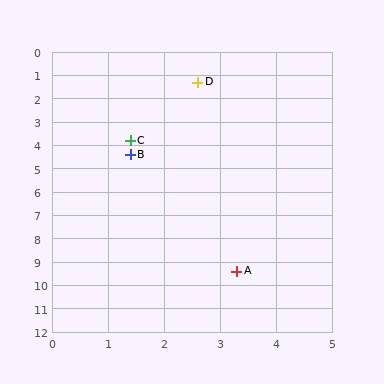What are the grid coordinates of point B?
Point B is at approximately (1.4, 4.4).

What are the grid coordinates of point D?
Point D is at approximately (2.6, 1.3).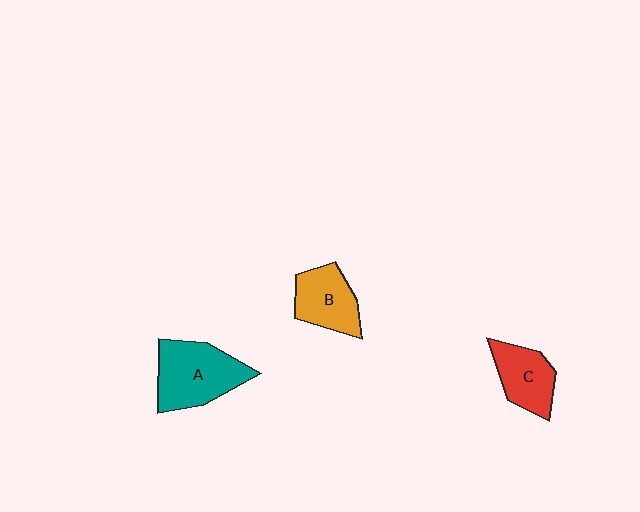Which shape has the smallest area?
Shape C (red).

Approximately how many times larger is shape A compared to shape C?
Approximately 1.5 times.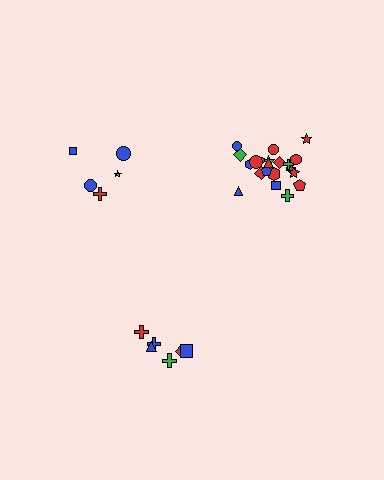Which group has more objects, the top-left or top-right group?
The top-right group.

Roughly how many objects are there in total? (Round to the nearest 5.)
Roughly 35 objects in total.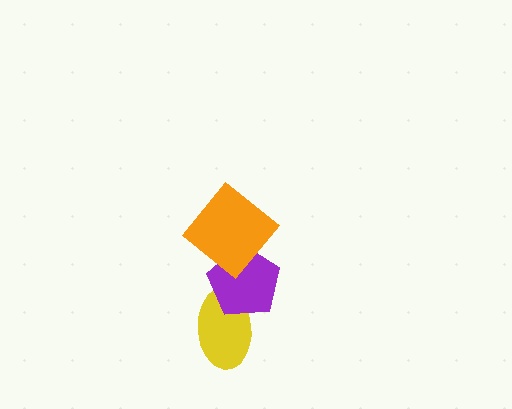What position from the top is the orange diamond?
The orange diamond is 1st from the top.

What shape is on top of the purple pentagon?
The orange diamond is on top of the purple pentagon.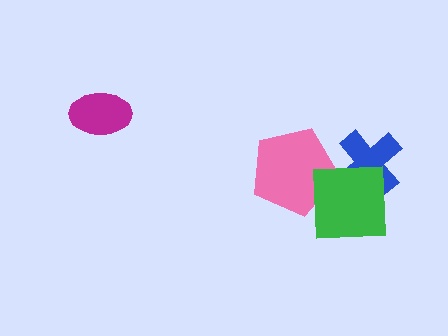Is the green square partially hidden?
No, no other shape covers it.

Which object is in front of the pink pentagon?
The green square is in front of the pink pentagon.